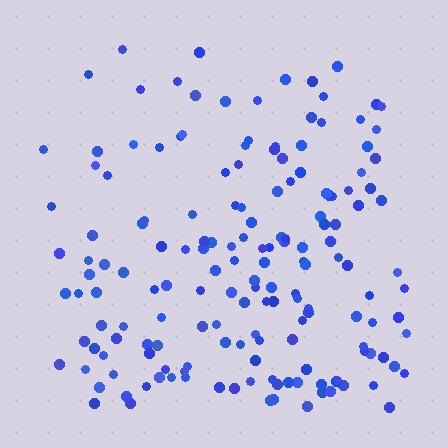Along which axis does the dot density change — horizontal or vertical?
Vertical.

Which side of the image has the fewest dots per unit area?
The top.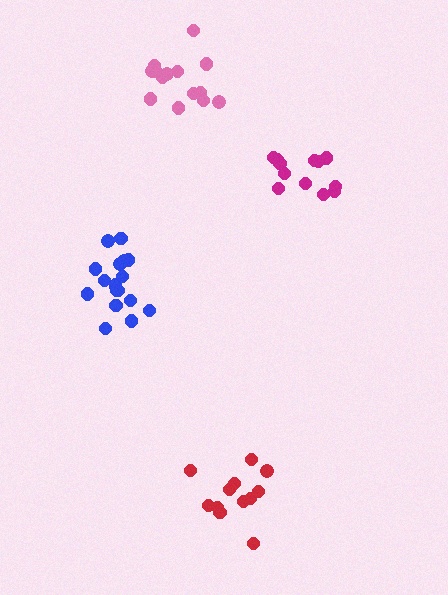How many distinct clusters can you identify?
There are 4 distinct clusters.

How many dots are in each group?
Group 1: 18 dots, Group 2: 12 dots, Group 3: 14 dots, Group 4: 12 dots (56 total).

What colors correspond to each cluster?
The clusters are colored: blue, magenta, pink, red.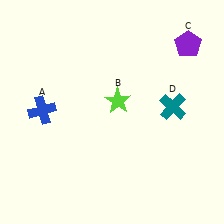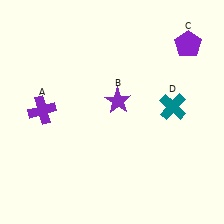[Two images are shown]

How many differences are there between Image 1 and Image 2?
There are 2 differences between the two images.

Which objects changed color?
A changed from blue to purple. B changed from lime to purple.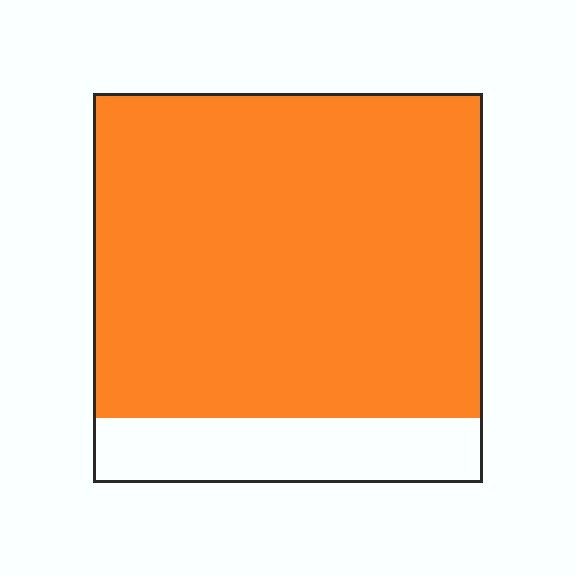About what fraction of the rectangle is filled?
About five sixths (5/6).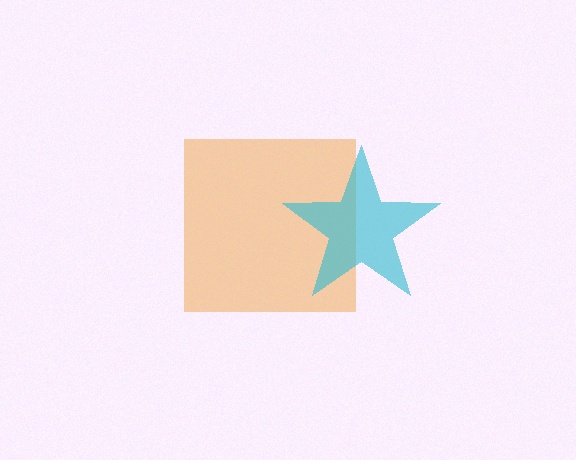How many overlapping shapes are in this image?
There are 2 overlapping shapes in the image.